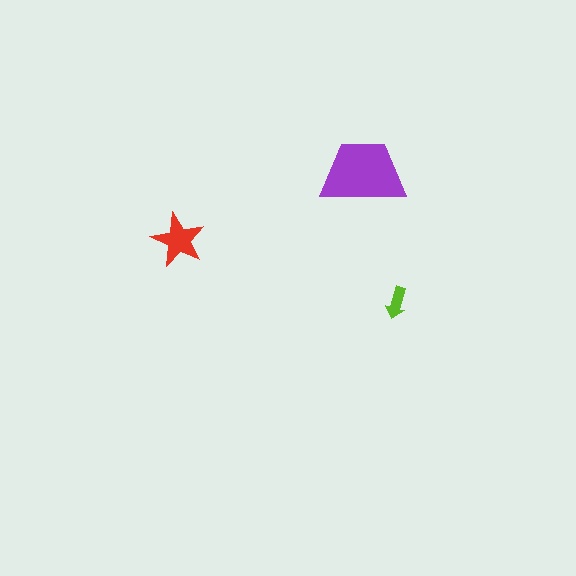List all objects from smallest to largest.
The lime arrow, the red star, the purple trapezoid.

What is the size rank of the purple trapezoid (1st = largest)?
1st.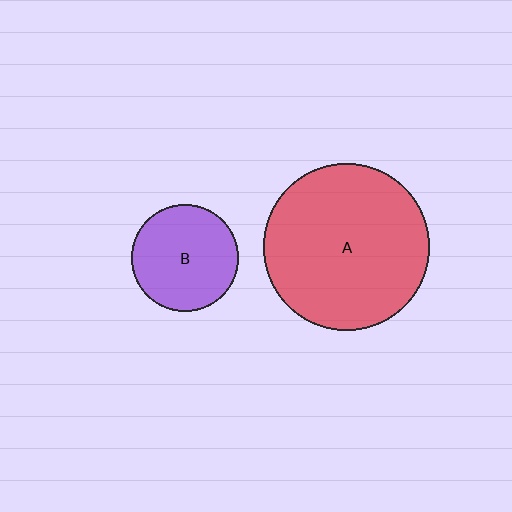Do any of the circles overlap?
No, none of the circles overlap.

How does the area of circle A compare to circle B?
Approximately 2.4 times.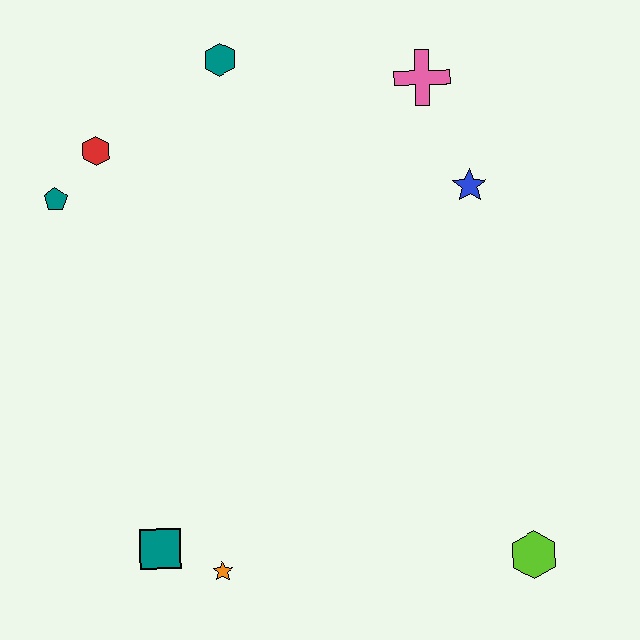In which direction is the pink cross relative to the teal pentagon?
The pink cross is to the right of the teal pentagon.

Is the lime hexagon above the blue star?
No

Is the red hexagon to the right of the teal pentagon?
Yes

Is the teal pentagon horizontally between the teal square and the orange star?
No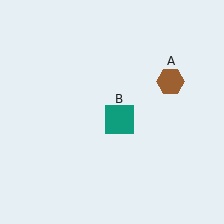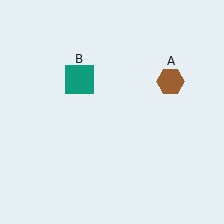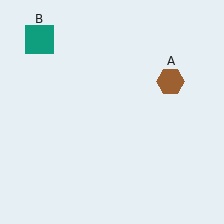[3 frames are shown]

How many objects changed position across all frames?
1 object changed position: teal square (object B).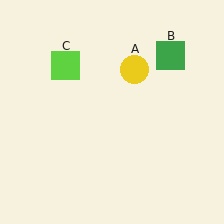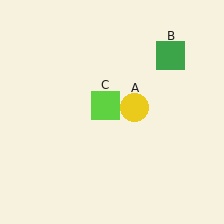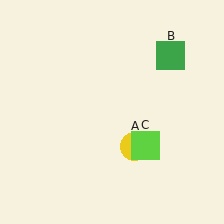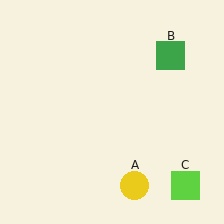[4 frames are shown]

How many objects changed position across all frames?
2 objects changed position: yellow circle (object A), lime square (object C).